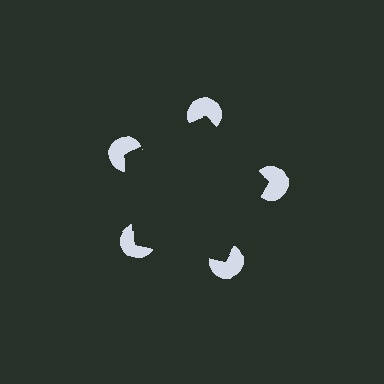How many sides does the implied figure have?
5 sides.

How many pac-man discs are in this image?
There are 5 — one at each vertex of the illusory pentagon.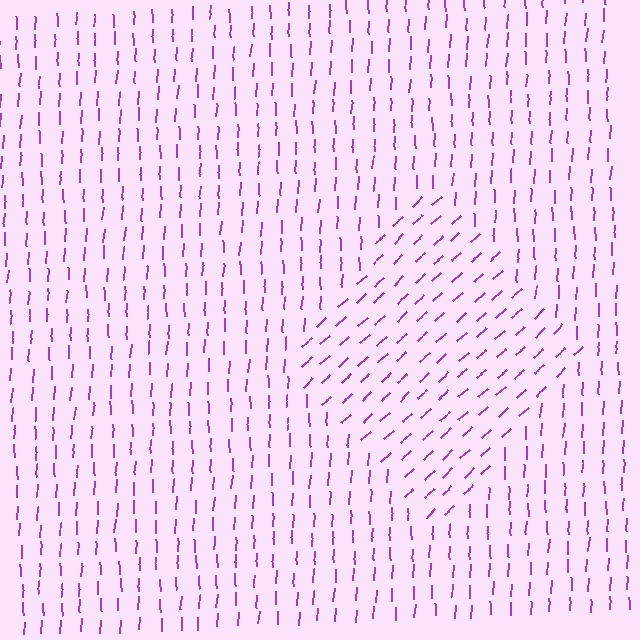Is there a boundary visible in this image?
Yes, there is a texture boundary formed by a change in line orientation.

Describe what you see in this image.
The image is filled with small purple line segments. A diamond region in the image has lines oriented differently from the surrounding lines, creating a visible texture boundary.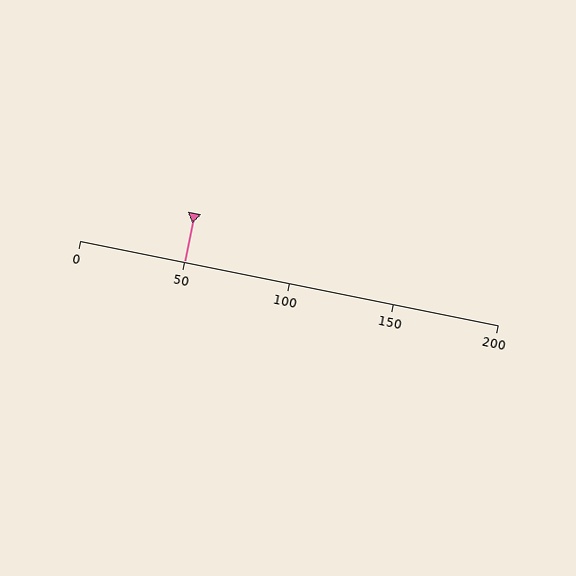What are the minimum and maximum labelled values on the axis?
The axis runs from 0 to 200.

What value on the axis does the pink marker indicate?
The marker indicates approximately 50.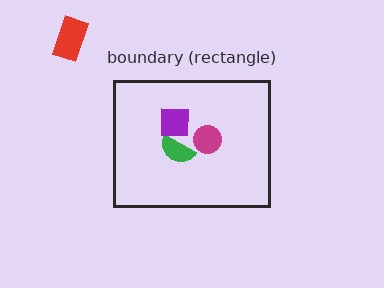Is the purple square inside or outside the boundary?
Inside.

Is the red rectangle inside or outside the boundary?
Outside.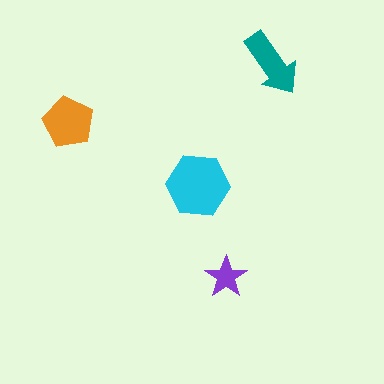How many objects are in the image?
There are 4 objects in the image.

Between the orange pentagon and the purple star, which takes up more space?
The orange pentagon.